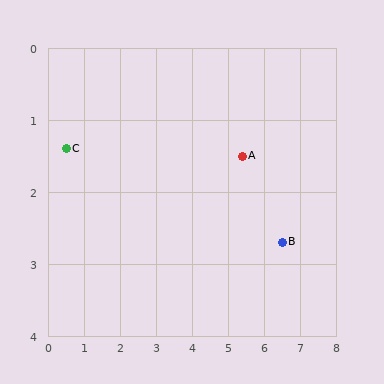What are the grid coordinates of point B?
Point B is at approximately (6.5, 2.7).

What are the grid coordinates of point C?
Point C is at approximately (0.5, 1.4).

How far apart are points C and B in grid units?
Points C and B are about 6.1 grid units apart.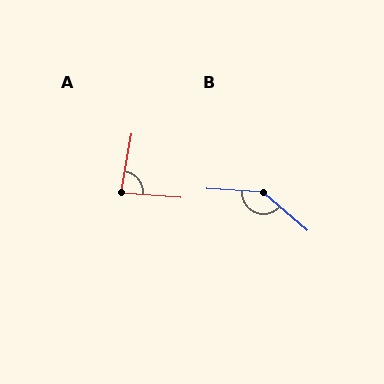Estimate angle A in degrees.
Approximately 84 degrees.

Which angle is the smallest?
A, at approximately 84 degrees.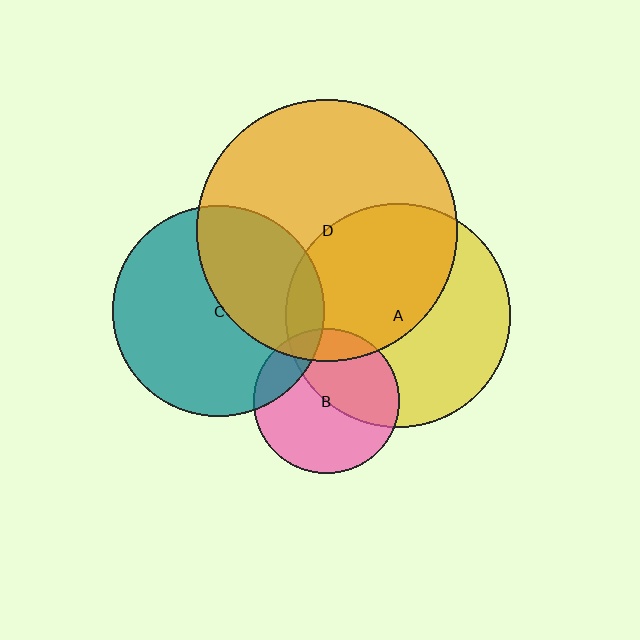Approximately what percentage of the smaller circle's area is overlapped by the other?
Approximately 15%.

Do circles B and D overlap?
Yes.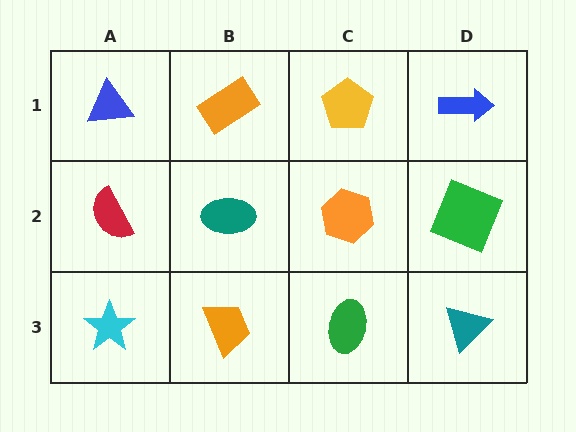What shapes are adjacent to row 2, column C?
A yellow pentagon (row 1, column C), a green ellipse (row 3, column C), a teal ellipse (row 2, column B), a green square (row 2, column D).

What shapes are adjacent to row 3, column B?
A teal ellipse (row 2, column B), a cyan star (row 3, column A), a green ellipse (row 3, column C).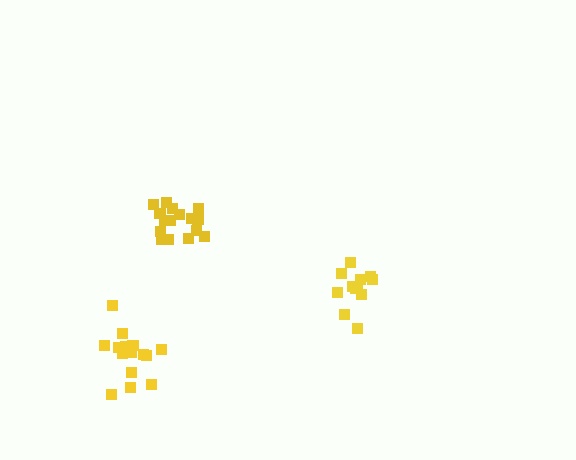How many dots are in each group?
Group 1: 15 dots, Group 2: 12 dots, Group 3: 16 dots (43 total).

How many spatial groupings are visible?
There are 3 spatial groupings.